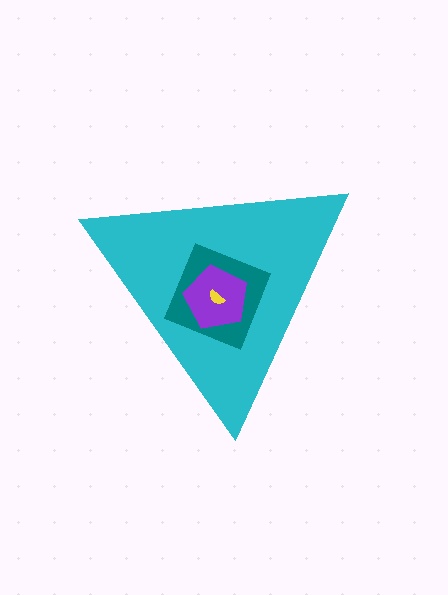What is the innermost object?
The yellow semicircle.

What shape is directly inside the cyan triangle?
The teal diamond.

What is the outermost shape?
The cyan triangle.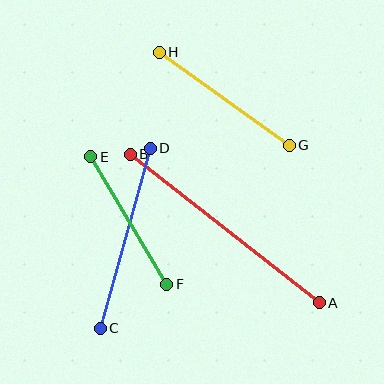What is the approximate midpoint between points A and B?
The midpoint is at approximately (225, 229) pixels.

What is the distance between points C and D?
The distance is approximately 186 pixels.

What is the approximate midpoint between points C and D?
The midpoint is at approximately (125, 238) pixels.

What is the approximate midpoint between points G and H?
The midpoint is at approximately (224, 99) pixels.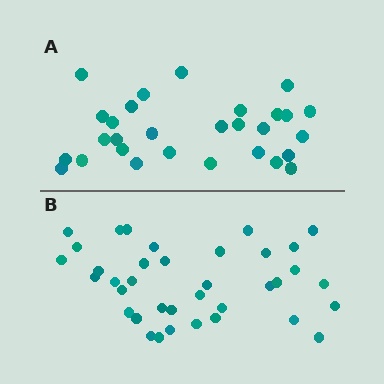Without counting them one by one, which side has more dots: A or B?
Region B (the bottom region) has more dots.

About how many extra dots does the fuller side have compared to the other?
Region B has roughly 8 or so more dots than region A.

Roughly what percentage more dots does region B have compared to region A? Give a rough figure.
About 30% more.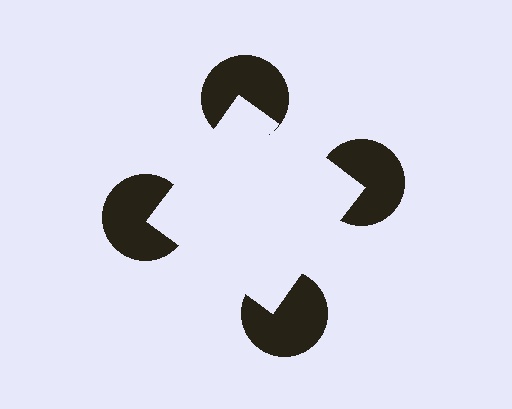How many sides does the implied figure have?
4 sides.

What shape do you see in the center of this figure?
An illusory square — its edges are inferred from the aligned wedge cuts in the pac-man discs, not physically drawn.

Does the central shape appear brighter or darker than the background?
It typically appears slightly brighter than the background, even though no actual brightness change is drawn.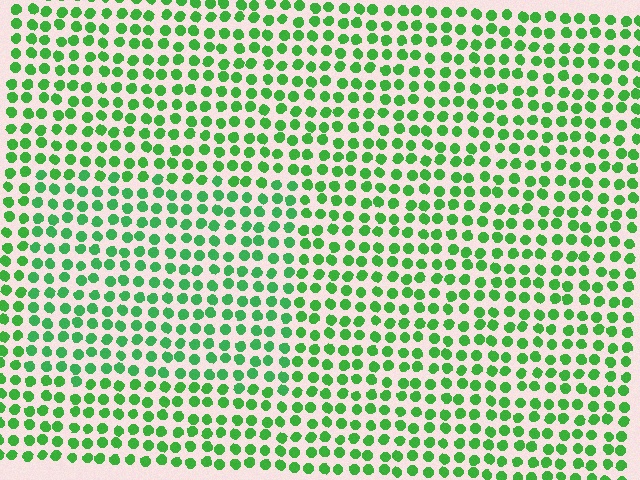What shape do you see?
I see a rectangle.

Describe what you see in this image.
The image is filled with small green elements in a uniform arrangement. A rectangle-shaped region is visible where the elements are tinted to a slightly different hue, forming a subtle color boundary.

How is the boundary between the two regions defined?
The boundary is defined purely by a slight shift in hue (about 14 degrees). Spacing, size, and orientation are identical on both sides.